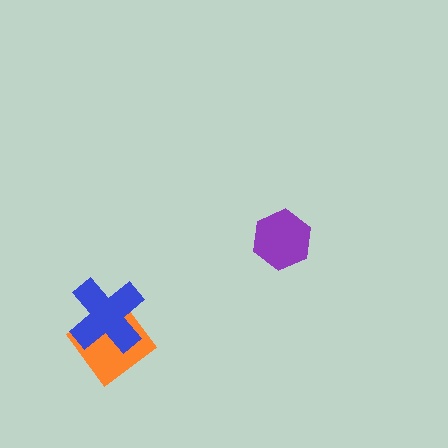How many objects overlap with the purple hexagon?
0 objects overlap with the purple hexagon.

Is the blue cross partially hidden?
No, no other shape covers it.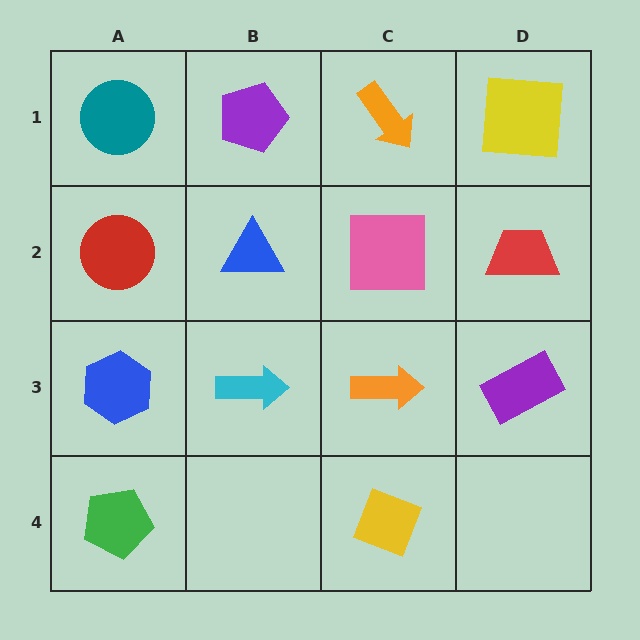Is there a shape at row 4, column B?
No, that cell is empty.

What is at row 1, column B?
A purple pentagon.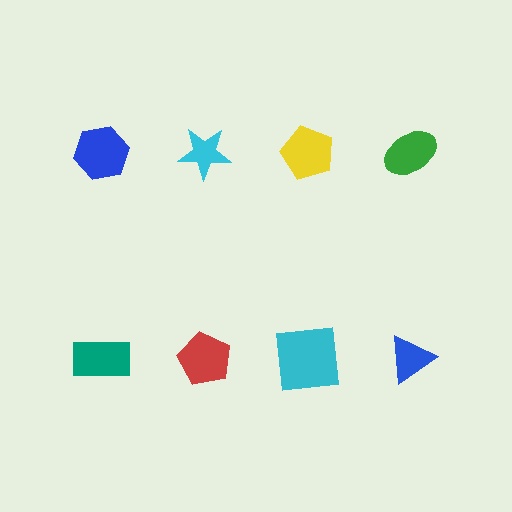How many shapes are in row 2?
4 shapes.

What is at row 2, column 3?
A cyan square.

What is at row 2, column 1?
A teal rectangle.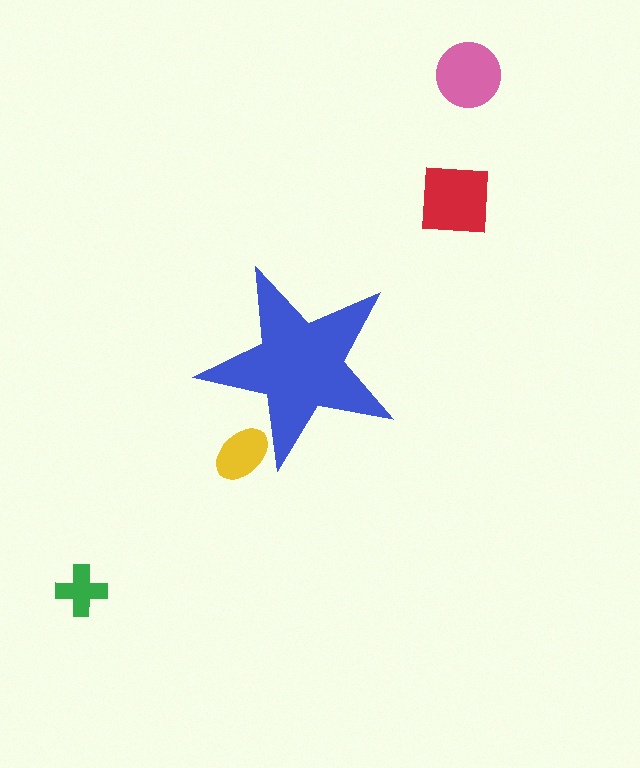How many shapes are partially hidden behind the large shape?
1 shape is partially hidden.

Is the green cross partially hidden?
No, the green cross is fully visible.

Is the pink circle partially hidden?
No, the pink circle is fully visible.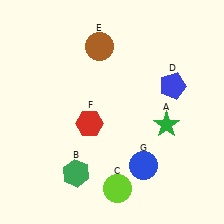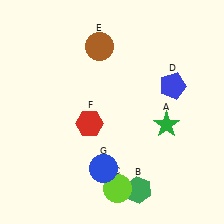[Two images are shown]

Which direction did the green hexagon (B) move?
The green hexagon (B) moved right.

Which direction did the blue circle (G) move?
The blue circle (G) moved left.